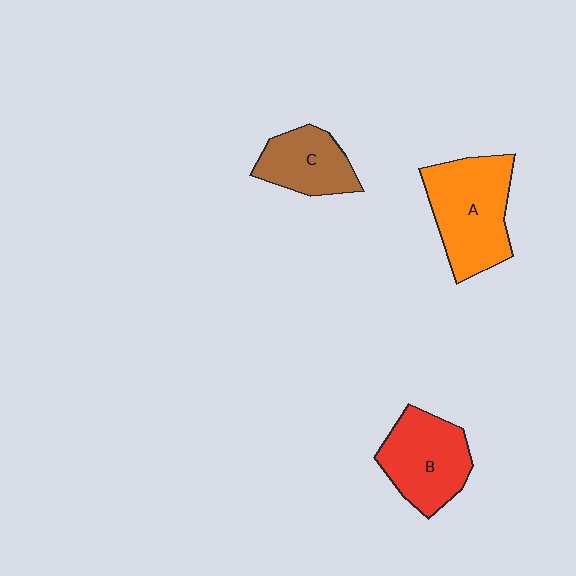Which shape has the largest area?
Shape A (orange).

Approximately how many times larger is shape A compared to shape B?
Approximately 1.2 times.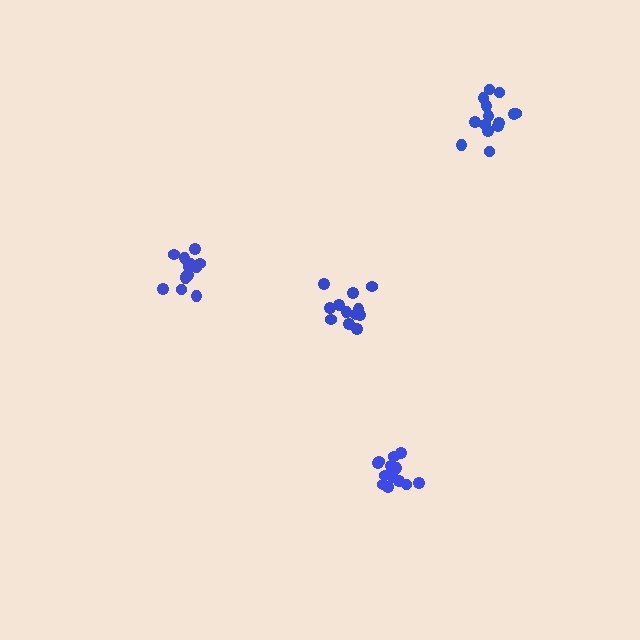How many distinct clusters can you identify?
There are 4 distinct clusters.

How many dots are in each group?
Group 1: 13 dots, Group 2: 12 dots, Group 3: 13 dots, Group 4: 14 dots (52 total).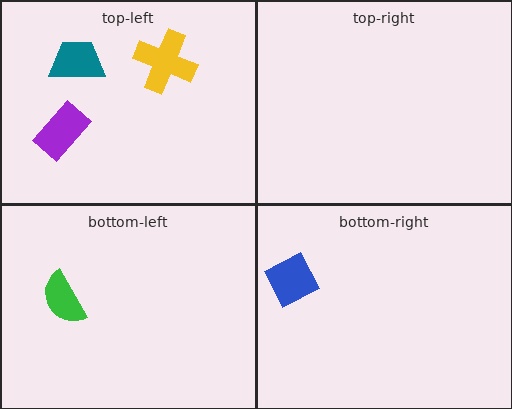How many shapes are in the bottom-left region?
1.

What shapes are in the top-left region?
The yellow cross, the teal trapezoid, the purple rectangle.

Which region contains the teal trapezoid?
The top-left region.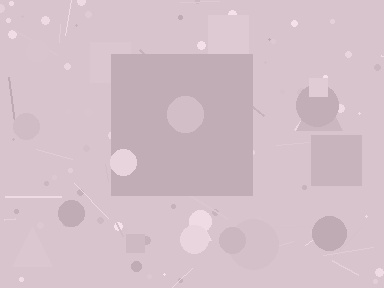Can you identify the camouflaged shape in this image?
The camouflaged shape is a square.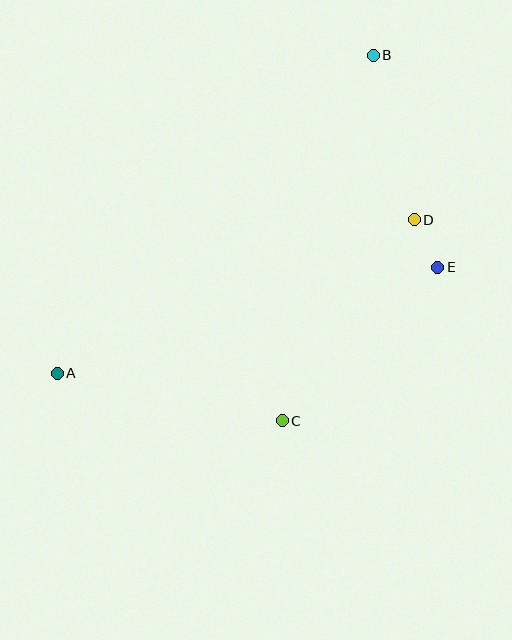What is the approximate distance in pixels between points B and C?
The distance between B and C is approximately 377 pixels.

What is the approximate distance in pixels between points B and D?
The distance between B and D is approximately 170 pixels.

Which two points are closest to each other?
Points D and E are closest to each other.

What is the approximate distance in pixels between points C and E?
The distance between C and E is approximately 218 pixels.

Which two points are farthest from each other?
Points A and B are farthest from each other.